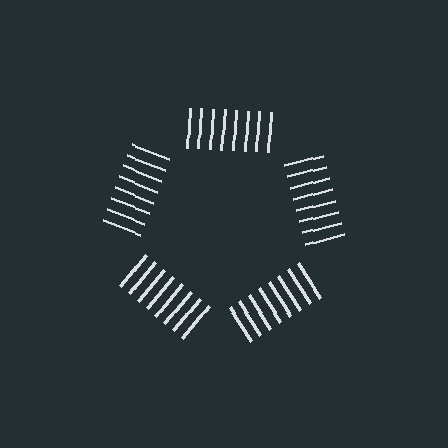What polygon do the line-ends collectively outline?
An illusory pentagon — the line segments terminate on its edges but no continuous stroke is drawn.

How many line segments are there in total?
40 — 8 along each of the 5 edges.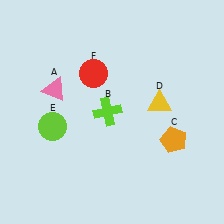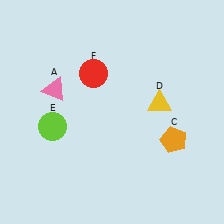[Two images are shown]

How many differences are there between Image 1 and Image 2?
There is 1 difference between the two images.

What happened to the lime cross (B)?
The lime cross (B) was removed in Image 2. It was in the top-left area of Image 1.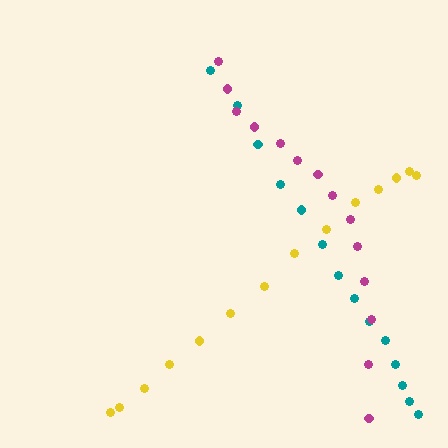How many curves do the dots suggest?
There are 3 distinct paths.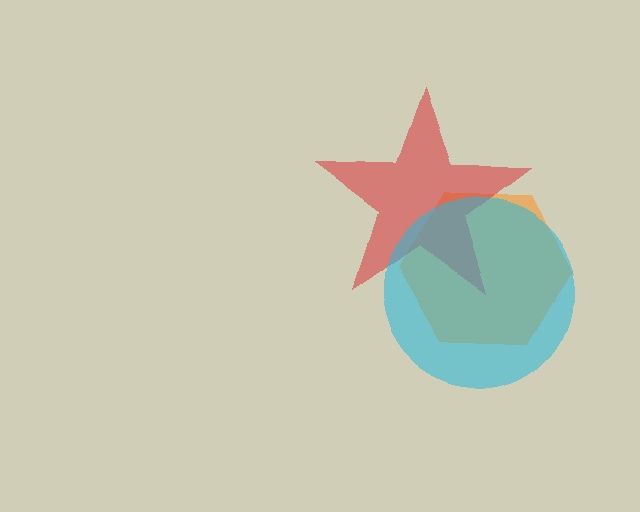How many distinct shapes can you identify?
There are 3 distinct shapes: an orange hexagon, a red star, a cyan circle.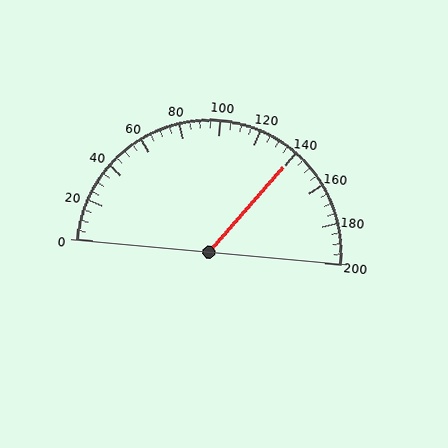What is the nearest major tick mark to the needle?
The nearest major tick mark is 140.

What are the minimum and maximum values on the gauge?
The gauge ranges from 0 to 200.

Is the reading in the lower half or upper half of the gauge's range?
The reading is in the upper half of the range (0 to 200).